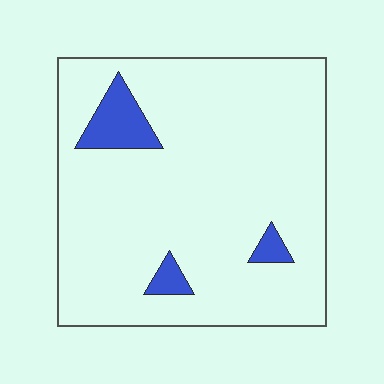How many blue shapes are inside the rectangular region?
3.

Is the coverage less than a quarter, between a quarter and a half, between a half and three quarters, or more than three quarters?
Less than a quarter.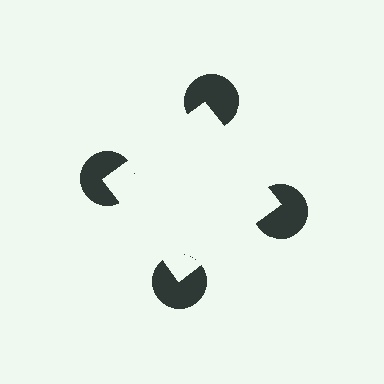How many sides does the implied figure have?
4 sides.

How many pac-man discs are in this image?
There are 4 — one at each vertex of the illusory square.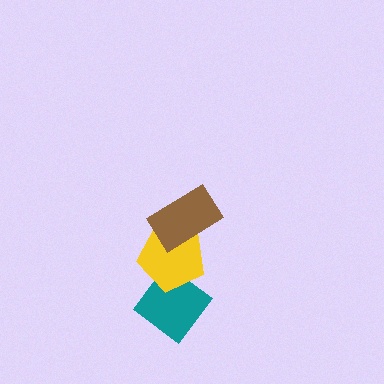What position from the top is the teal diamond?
The teal diamond is 3rd from the top.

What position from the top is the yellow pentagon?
The yellow pentagon is 2nd from the top.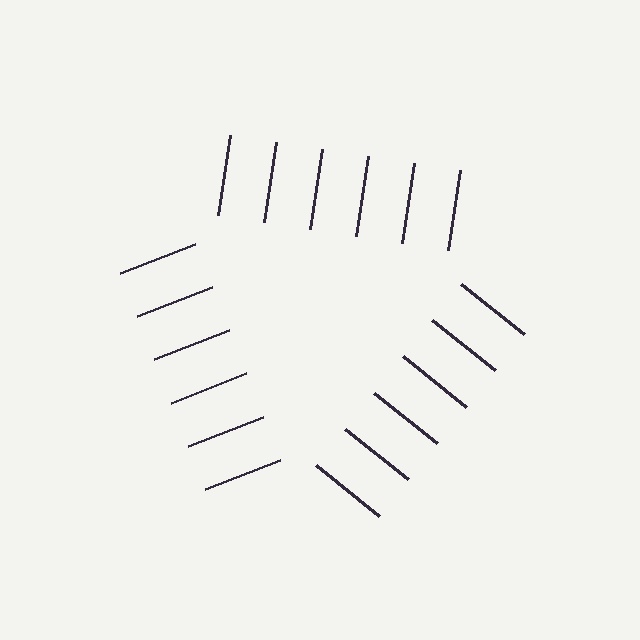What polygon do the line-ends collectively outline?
An illusory triangle — the line segments terminate on its edges but no continuous stroke is drawn.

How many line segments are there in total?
18 — 6 along each of the 3 edges.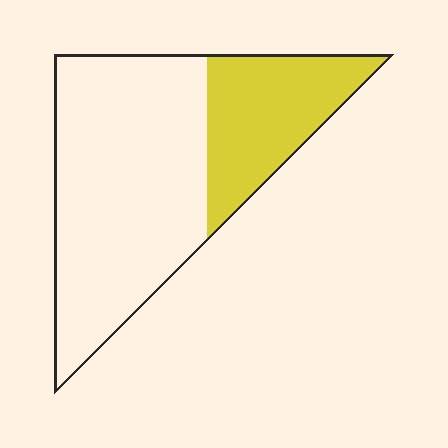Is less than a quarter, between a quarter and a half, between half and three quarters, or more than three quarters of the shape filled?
Between a quarter and a half.